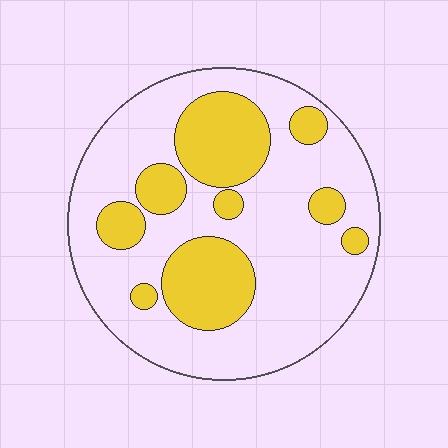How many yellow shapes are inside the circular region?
9.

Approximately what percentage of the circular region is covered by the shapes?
Approximately 30%.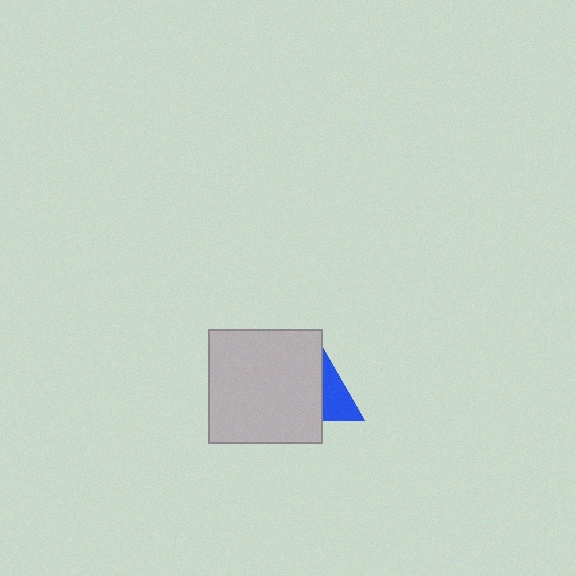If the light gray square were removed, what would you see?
You would see the complete blue triangle.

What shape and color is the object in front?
The object in front is a light gray square.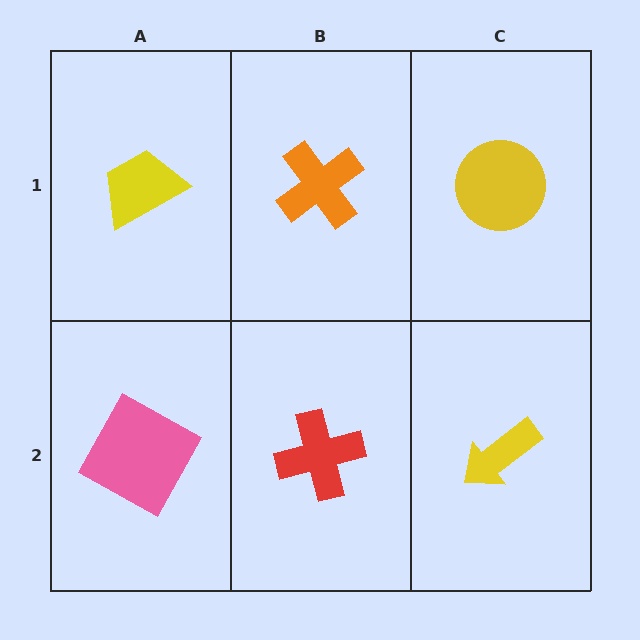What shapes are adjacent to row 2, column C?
A yellow circle (row 1, column C), a red cross (row 2, column B).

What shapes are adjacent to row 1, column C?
A yellow arrow (row 2, column C), an orange cross (row 1, column B).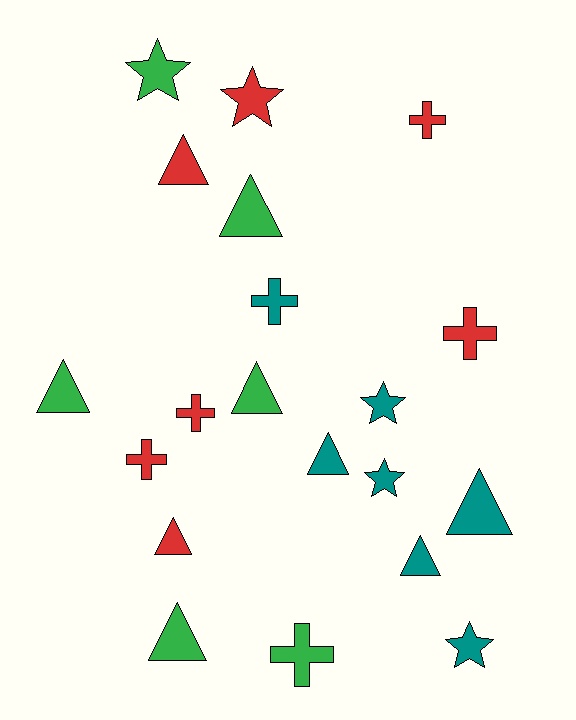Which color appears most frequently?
Teal, with 7 objects.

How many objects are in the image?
There are 20 objects.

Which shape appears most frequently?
Triangle, with 9 objects.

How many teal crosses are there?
There is 1 teal cross.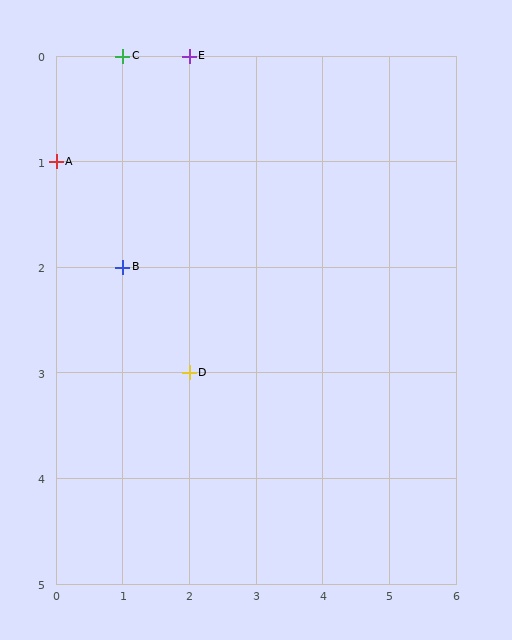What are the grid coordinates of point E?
Point E is at grid coordinates (2, 0).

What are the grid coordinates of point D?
Point D is at grid coordinates (2, 3).